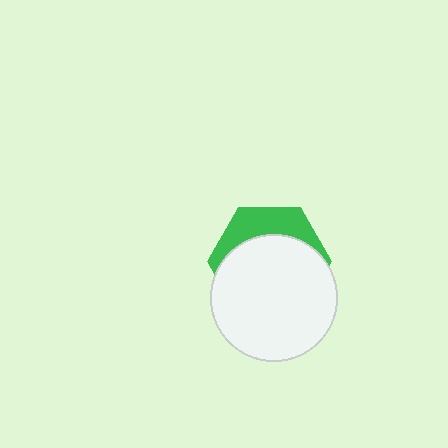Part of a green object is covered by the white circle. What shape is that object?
It is a hexagon.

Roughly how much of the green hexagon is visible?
A small part of it is visible (roughly 31%).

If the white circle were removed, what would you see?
You would see the complete green hexagon.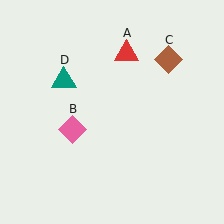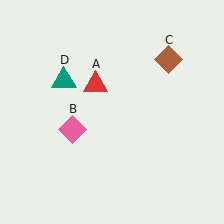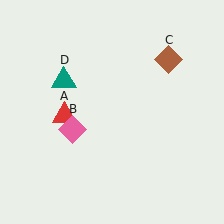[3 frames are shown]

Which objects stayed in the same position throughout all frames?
Pink diamond (object B) and brown diamond (object C) and teal triangle (object D) remained stationary.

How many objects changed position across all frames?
1 object changed position: red triangle (object A).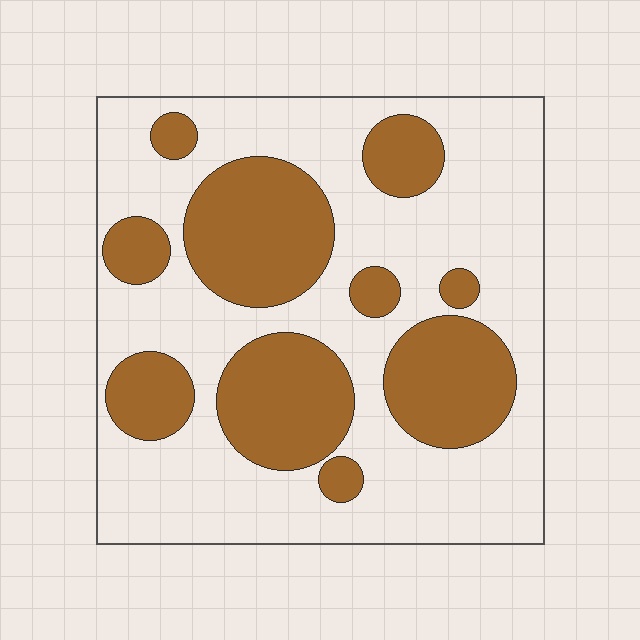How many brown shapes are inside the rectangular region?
10.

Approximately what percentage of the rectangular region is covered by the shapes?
Approximately 35%.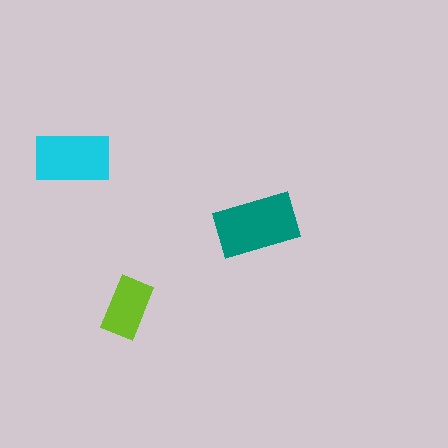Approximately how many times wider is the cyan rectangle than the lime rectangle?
About 1.5 times wider.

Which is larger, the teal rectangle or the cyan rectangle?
The teal one.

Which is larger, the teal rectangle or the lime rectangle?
The teal one.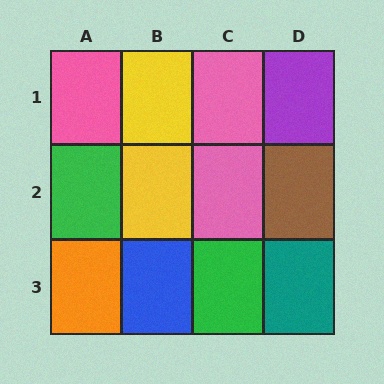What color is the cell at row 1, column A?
Pink.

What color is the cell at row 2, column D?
Brown.